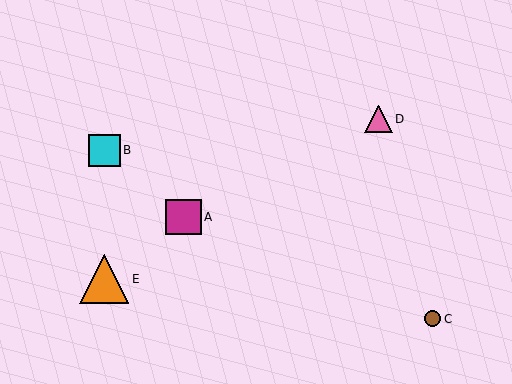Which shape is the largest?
The orange triangle (labeled E) is the largest.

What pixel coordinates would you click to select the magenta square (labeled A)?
Click at (183, 217) to select the magenta square A.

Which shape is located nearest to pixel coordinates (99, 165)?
The cyan square (labeled B) at (105, 150) is nearest to that location.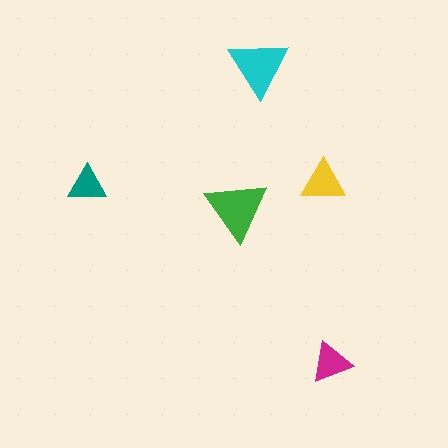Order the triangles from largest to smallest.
the green one, the cyan one, the yellow one, the magenta one, the teal one.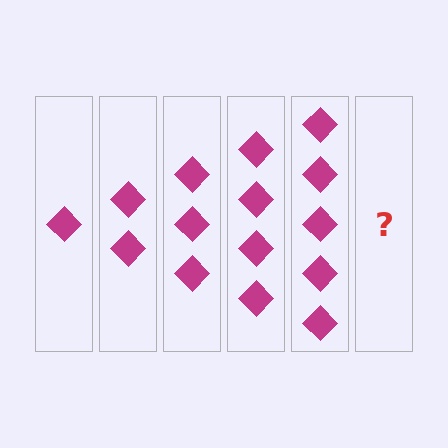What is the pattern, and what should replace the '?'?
The pattern is that each step adds one more diamond. The '?' should be 6 diamonds.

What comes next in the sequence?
The next element should be 6 diamonds.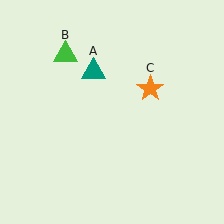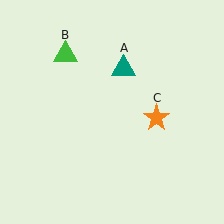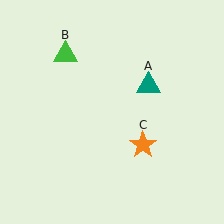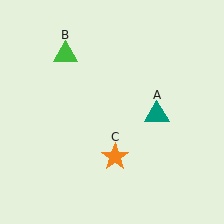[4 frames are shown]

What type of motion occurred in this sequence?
The teal triangle (object A), orange star (object C) rotated clockwise around the center of the scene.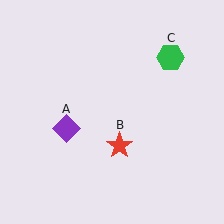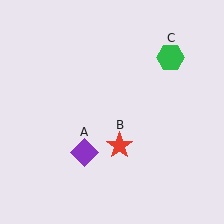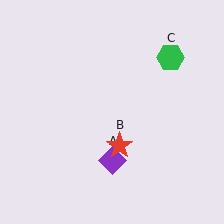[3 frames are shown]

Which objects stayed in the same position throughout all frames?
Red star (object B) and green hexagon (object C) remained stationary.